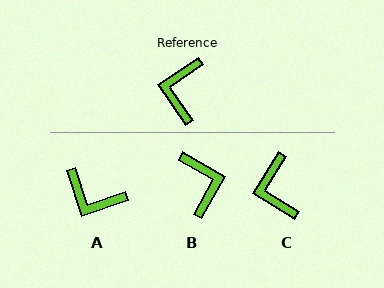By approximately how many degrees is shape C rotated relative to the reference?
Approximately 24 degrees counter-clockwise.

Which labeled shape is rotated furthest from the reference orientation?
B, about 154 degrees away.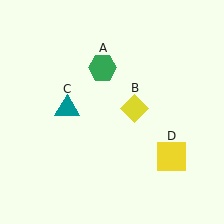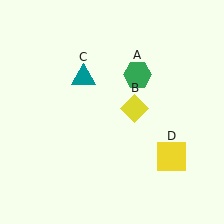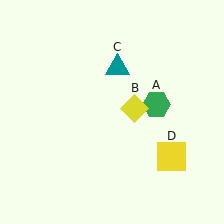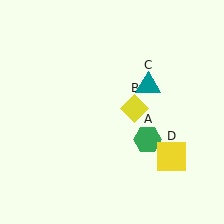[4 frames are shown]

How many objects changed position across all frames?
2 objects changed position: green hexagon (object A), teal triangle (object C).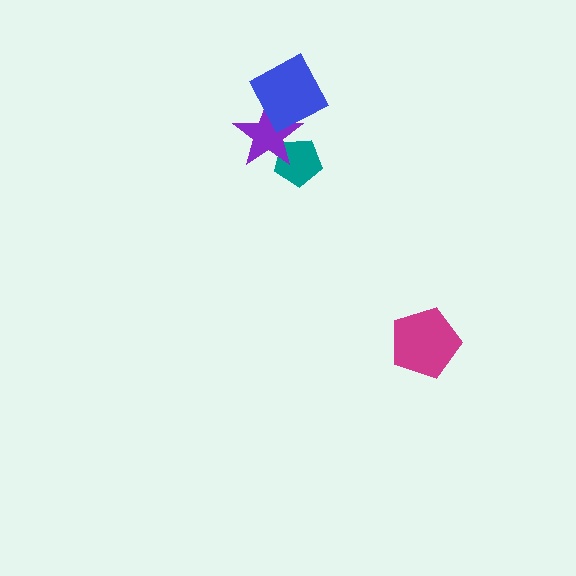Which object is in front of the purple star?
The blue diamond is in front of the purple star.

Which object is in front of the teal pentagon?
The purple star is in front of the teal pentagon.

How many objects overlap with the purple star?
2 objects overlap with the purple star.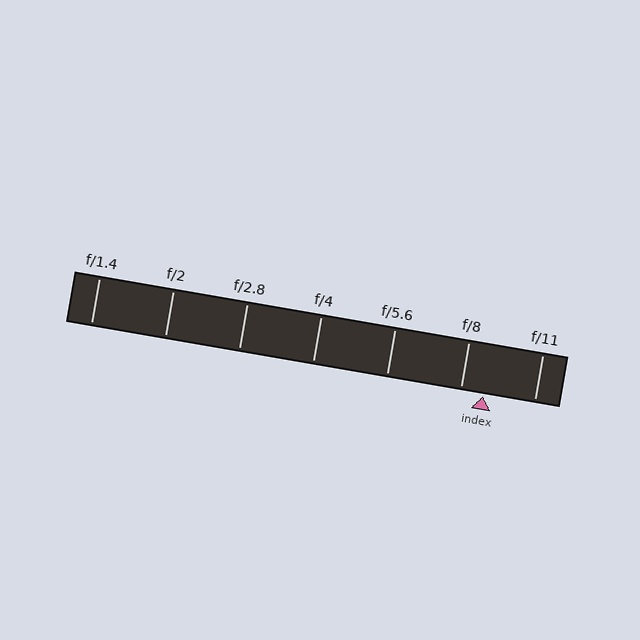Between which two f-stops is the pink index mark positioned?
The index mark is between f/8 and f/11.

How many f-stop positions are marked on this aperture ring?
There are 7 f-stop positions marked.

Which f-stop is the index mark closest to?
The index mark is closest to f/8.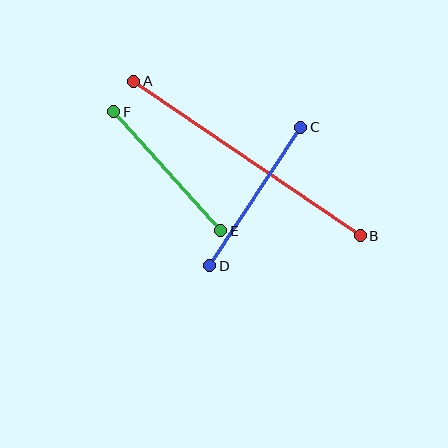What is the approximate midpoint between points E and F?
The midpoint is at approximately (167, 171) pixels.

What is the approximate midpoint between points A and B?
The midpoint is at approximately (247, 158) pixels.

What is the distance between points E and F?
The distance is approximately 160 pixels.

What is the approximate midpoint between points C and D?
The midpoint is at approximately (255, 196) pixels.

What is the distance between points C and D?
The distance is approximately 166 pixels.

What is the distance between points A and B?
The distance is approximately 274 pixels.